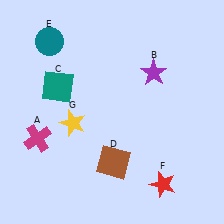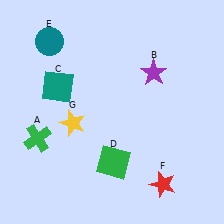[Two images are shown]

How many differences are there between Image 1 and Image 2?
There are 2 differences between the two images.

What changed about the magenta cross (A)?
In Image 1, A is magenta. In Image 2, it changed to green.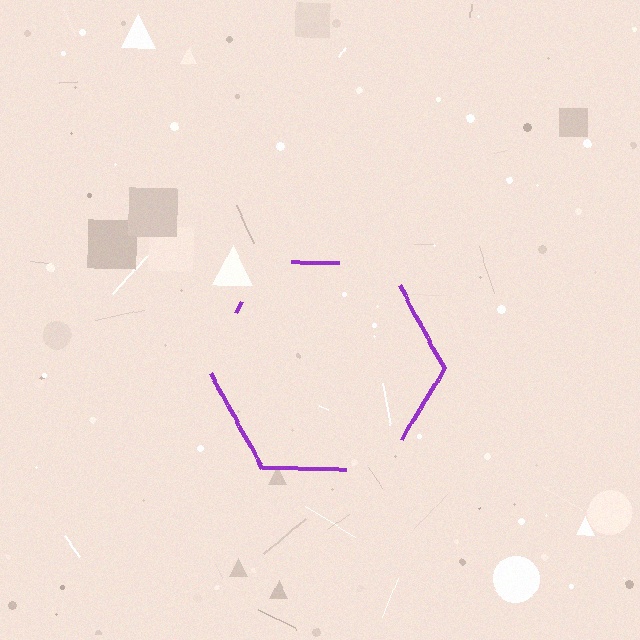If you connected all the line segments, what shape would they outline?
They would outline a hexagon.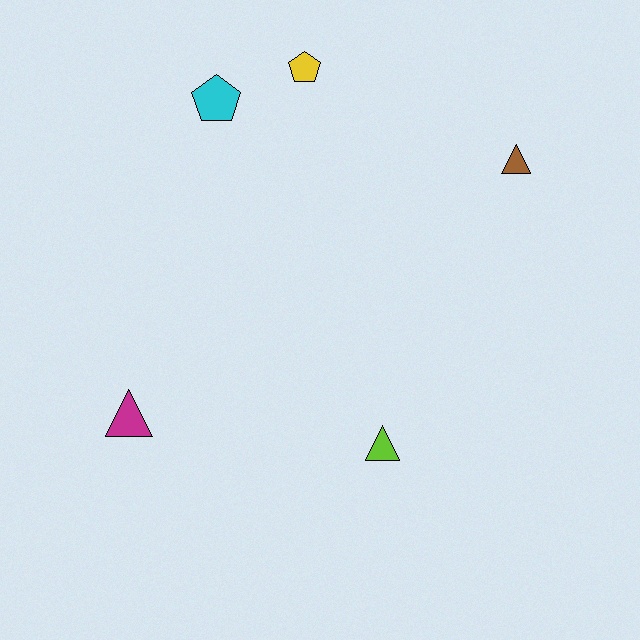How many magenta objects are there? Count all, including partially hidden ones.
There is 1 magenta object.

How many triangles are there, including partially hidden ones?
There are 3 triangles.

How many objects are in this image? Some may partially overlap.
There are 5 objects.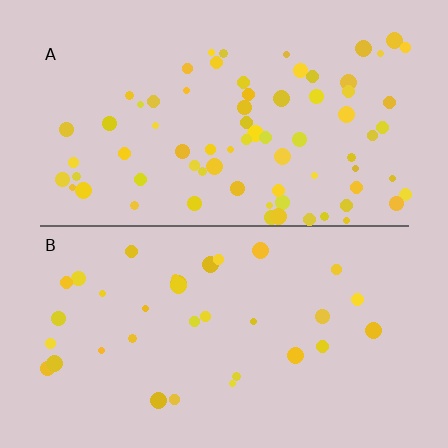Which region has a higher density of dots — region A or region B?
A (the top).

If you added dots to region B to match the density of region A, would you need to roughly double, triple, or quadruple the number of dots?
Approximately double.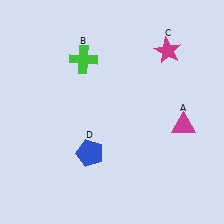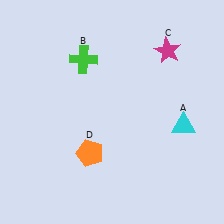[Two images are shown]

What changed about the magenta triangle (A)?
In Image 1, A is magenta. In Image 2, it changed to cyan.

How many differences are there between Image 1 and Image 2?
There are 2 differences between the two images.